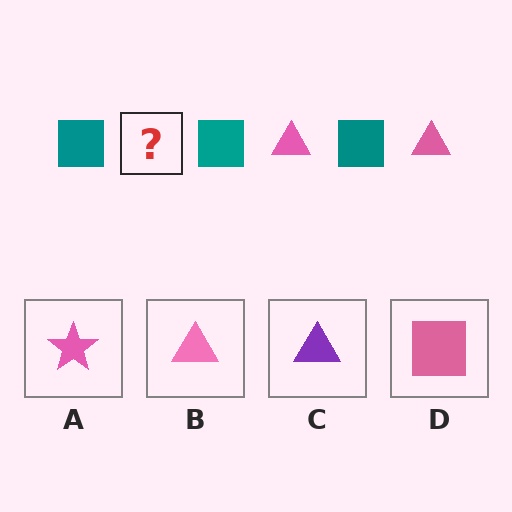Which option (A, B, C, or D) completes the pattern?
B.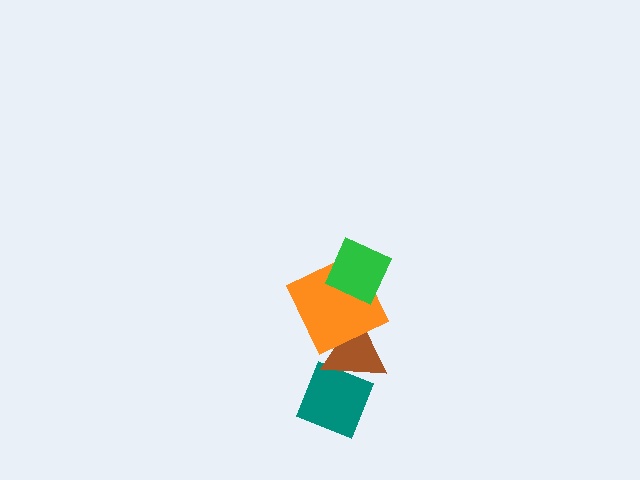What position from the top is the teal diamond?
The teal diamond is 4th from the top.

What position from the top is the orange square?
The orange square is 2nd from the top.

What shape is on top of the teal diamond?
The brown triangle is on top of the teal diamond.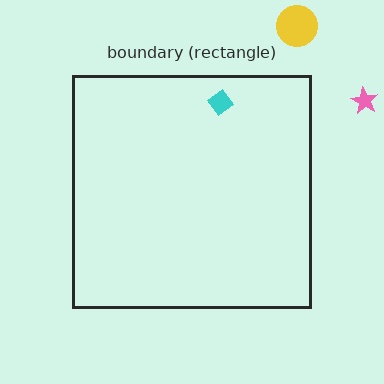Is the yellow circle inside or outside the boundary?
Outside.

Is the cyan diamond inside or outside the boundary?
Inside.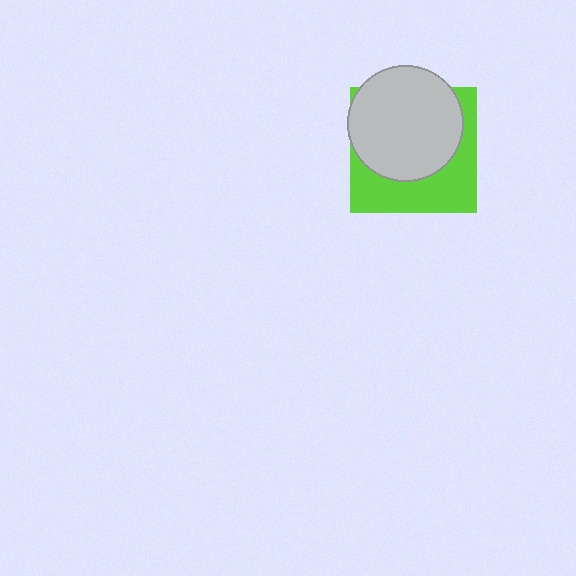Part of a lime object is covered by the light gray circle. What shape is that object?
It is a square.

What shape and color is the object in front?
The object in front is a light gray circle.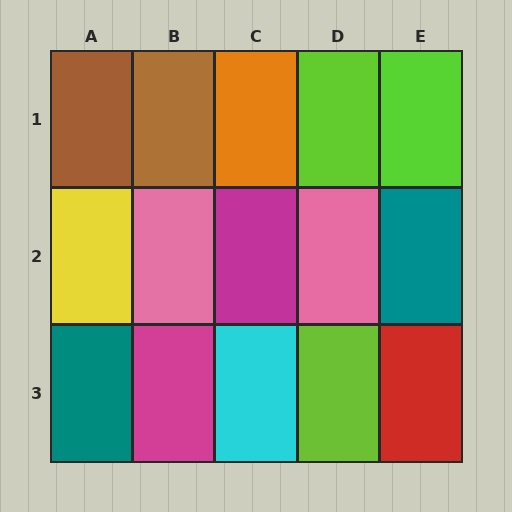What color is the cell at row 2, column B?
Pink.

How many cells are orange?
1 cell is orange.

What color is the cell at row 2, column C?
Magenta.